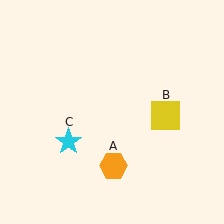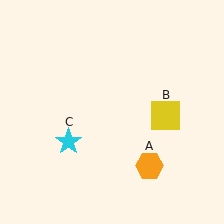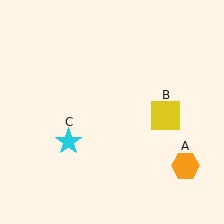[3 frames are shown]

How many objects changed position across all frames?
1 object changed position: orange hexagon (object A).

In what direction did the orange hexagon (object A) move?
The orange hexagon (object A) moved right.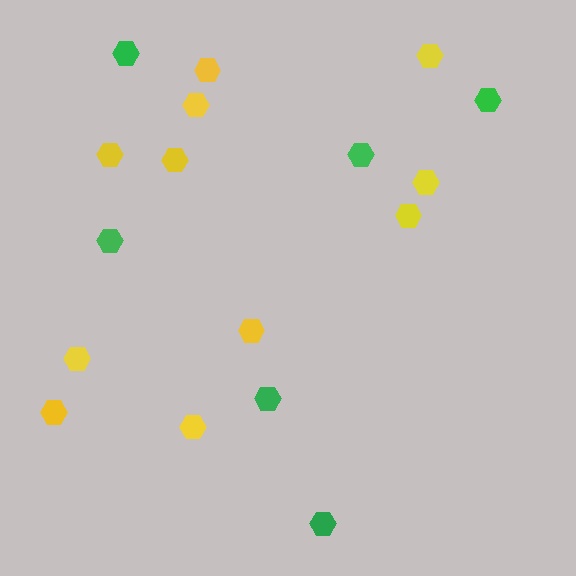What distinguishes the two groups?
There are 2 groups: one group of yellow hexagons (11) and one group of green hexagons (6).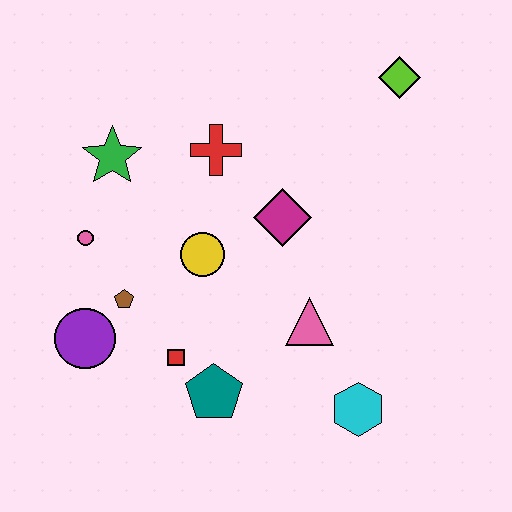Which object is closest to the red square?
The teal pentagon is closest to the red square.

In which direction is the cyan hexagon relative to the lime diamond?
The cyan hexagon is below the lime diamond.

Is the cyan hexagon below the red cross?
Yes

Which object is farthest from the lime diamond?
The purple circle is farthest from the lime diamond.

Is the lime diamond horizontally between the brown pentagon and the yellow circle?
No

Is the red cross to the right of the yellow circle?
Yes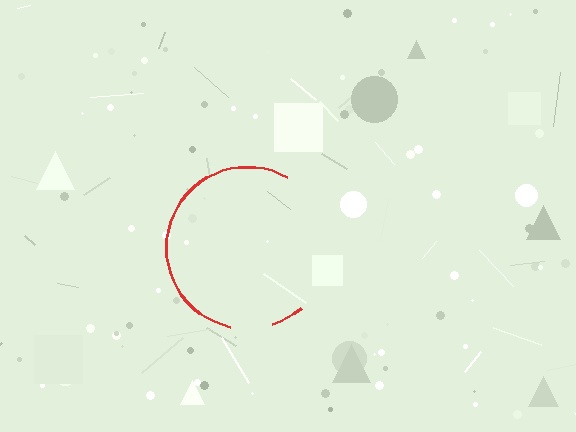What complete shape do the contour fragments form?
The contour fragments form a circle.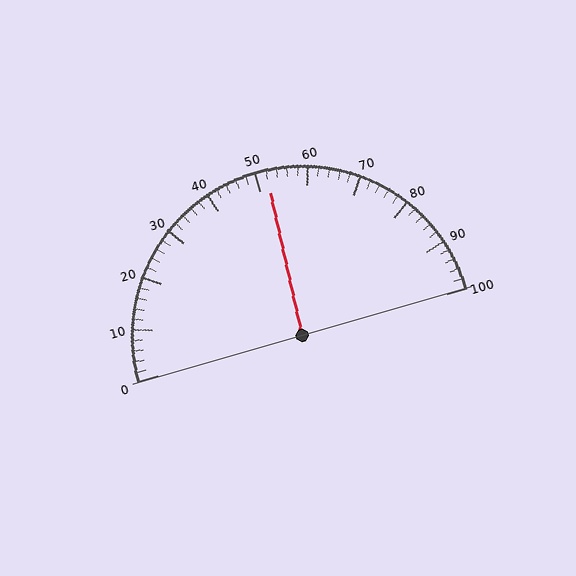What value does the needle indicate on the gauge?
The needle indicates approximately 52.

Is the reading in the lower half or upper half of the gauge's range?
The reading is in the upper half of the range (0 to 100).